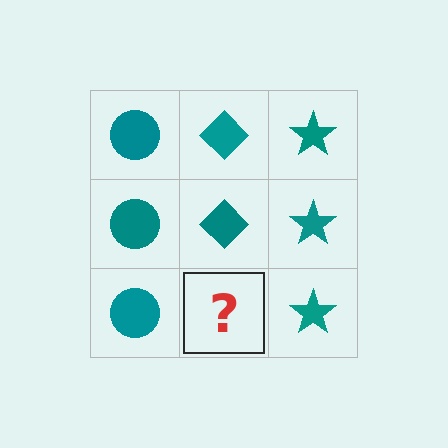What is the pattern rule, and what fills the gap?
The rule is that each column has a consistent shape. The gap should be filled with a teal diamond.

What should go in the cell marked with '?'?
The missing cell should contain a teal diamond.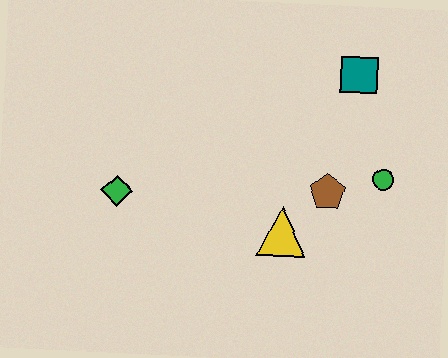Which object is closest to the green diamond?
The yellow triangle is closest to the green diamond.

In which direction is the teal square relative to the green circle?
The teal square is above the green circle.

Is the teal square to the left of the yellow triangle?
No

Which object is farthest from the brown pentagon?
The green diamond is farthest from the brown pentagon.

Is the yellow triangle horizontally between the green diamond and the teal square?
Yes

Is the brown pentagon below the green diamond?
No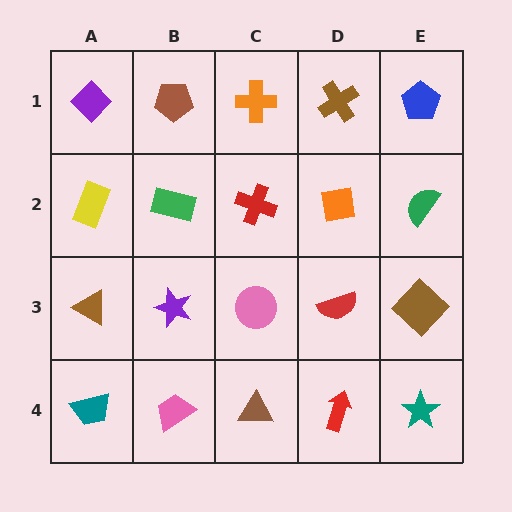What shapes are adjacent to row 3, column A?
A yellow rectangle (row 2, column A), a teal trapezoid (row 4, column A), a purple star (row 3, column B).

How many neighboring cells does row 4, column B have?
3.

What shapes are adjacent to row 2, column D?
A brown cross (row 1, column D), a red semicircle (row 3, column D), a red cross (row 2, column C), a green semicircle (row 2, column E).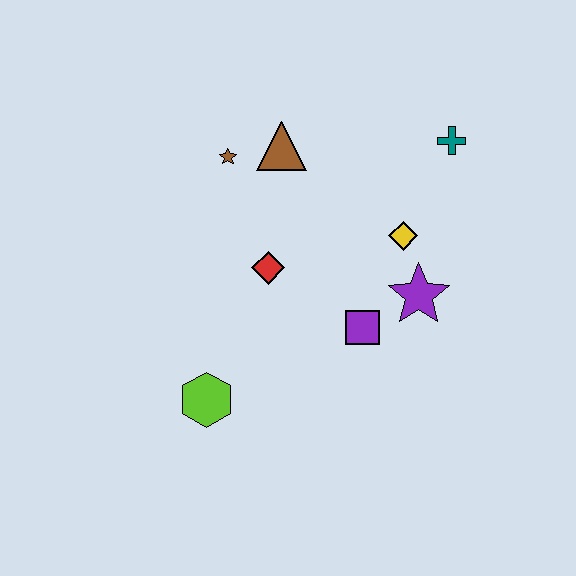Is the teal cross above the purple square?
Yes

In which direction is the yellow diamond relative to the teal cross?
The yellow diamond is below the teal cross.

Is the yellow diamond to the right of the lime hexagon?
Yes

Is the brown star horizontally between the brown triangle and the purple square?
No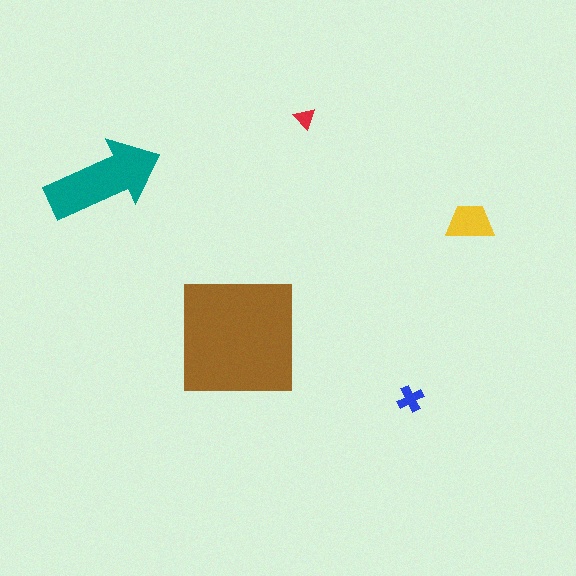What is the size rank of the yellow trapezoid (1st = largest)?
3rd.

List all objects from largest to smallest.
The brown square, the teal arrow, the yellow trapezoid, the blue cross, the red triangle.